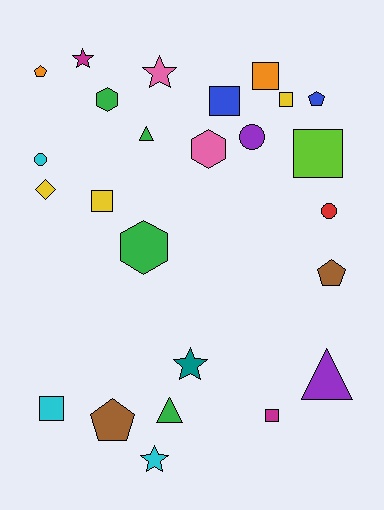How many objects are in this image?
There are 25 objects.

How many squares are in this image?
There are 7 squares.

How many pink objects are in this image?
There are 2 pink objects.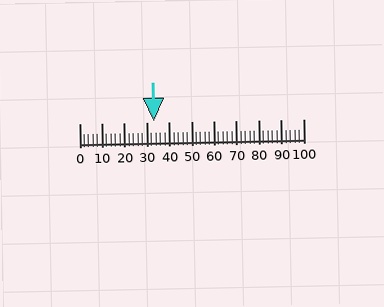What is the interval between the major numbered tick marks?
The major tick marks are spaced 10 units apart.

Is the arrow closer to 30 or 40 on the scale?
The arrow is closer to 30.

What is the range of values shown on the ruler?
The ruler shows values from 0 to 100.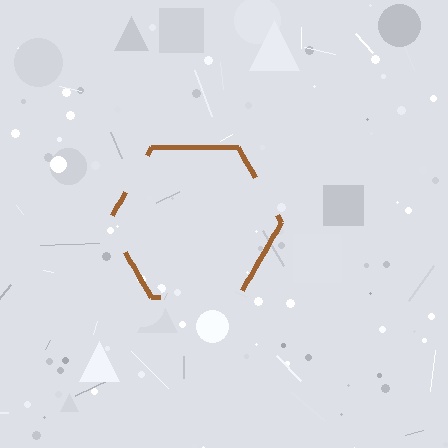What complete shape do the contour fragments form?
The contour fragments form a hexagon.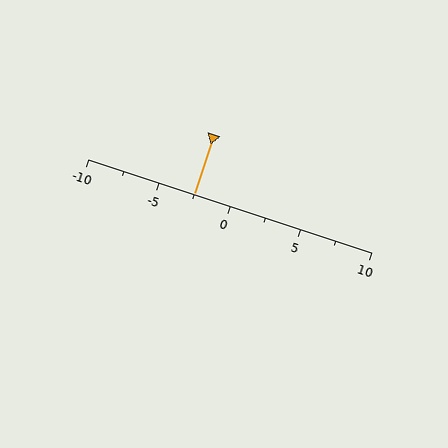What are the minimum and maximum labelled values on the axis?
The axis runs from -10 to 10.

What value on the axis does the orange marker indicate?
The marker indicates approximately -2.5.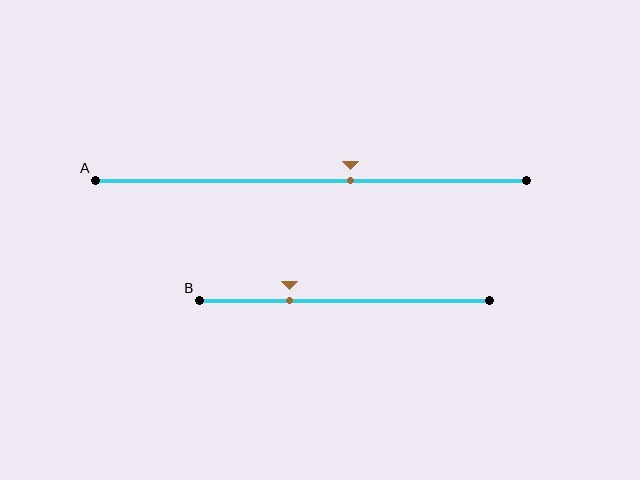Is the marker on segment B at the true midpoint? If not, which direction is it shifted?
No, the marker on segment B is shifted to the left by about 19% of the segment length.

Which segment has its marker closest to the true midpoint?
Segment A has its marker closest to the true midpoint.